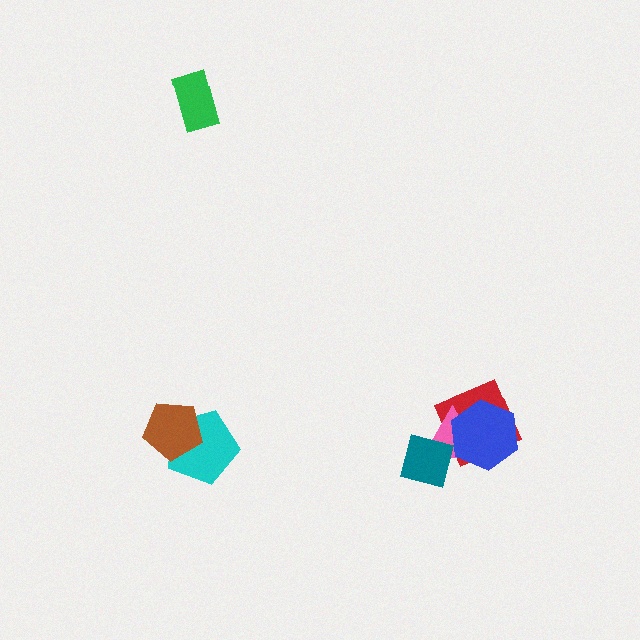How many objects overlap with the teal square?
1 object overlaps with the teal square.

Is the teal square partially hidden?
No, no other shape covers it.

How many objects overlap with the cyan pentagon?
1 object overlaps with the cyan pentagon.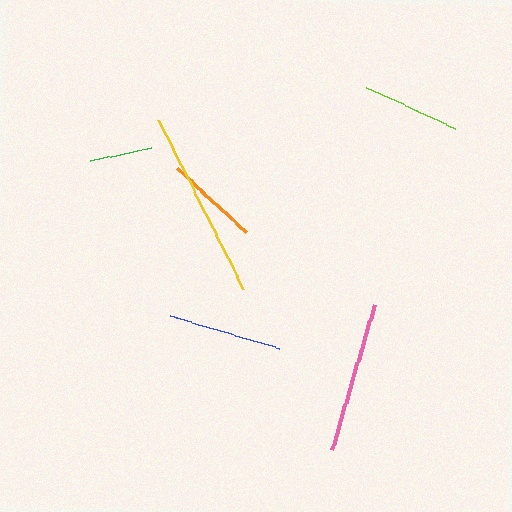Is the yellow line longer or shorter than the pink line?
The yellow line is longer than the pink line.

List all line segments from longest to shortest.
From longest to shortest: yellow, pink, blue, lime, orange, green.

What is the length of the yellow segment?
The yellow segment is approximately 189 pixels long.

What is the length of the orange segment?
The orange segment is approximately 93 pixels long.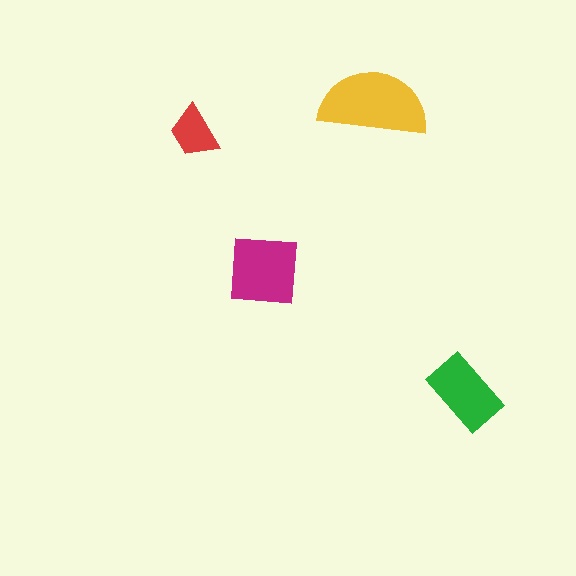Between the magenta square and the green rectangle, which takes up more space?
The magenta square.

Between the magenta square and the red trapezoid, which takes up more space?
The magenta square.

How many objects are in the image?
There are 4 objects in the image.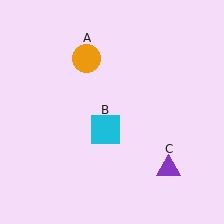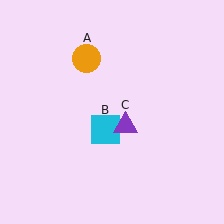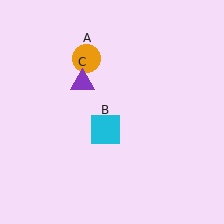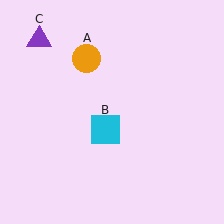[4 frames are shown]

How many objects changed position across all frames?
1 object changed position: purple triangle (object C).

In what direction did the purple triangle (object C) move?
The purple triangle (object C) moved up and to the left.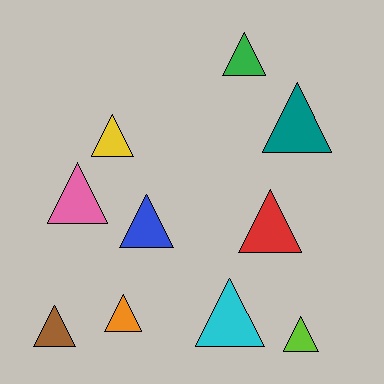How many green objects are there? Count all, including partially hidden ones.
There is 1 green object.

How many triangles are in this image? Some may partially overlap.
There are 10 triangles.